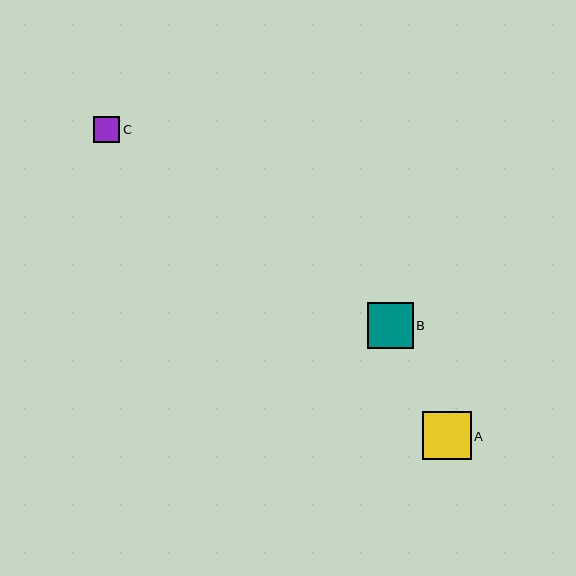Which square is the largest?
Square A is the largest with a size of approximately 48 pixels.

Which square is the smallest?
Square C is the smallest with a size of approximately 26 pixels.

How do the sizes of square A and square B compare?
Square A and square B are approximately the same size.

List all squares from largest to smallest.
From largest to smallest: A, B, C.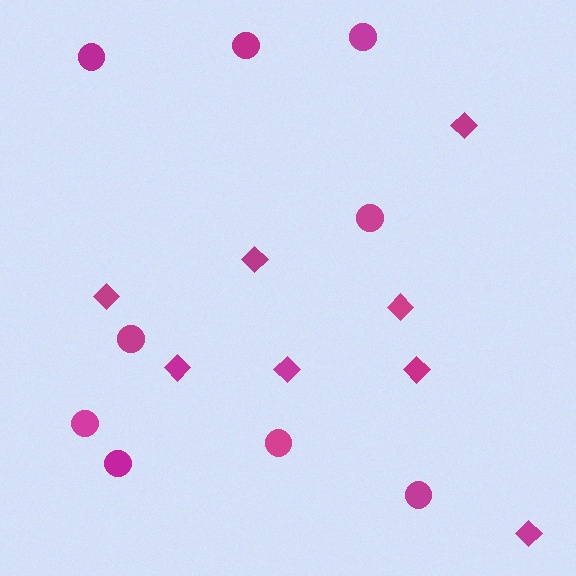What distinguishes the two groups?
There are 2 groups: one group of circles (9) and one group of diamonds (8).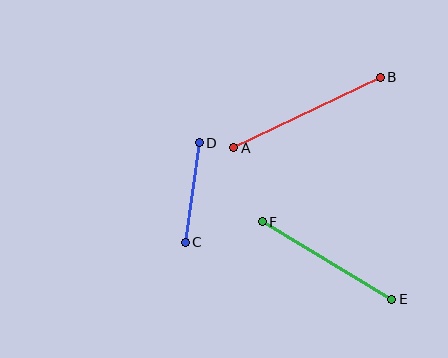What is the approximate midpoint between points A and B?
The midpoint is at approximately (307, 112) pixels.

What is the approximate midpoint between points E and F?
The midpoint is at approximately (327, 261) pixels.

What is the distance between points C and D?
The distance is approximately 100 pixels.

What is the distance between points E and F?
The distance is approximately 151 pixels.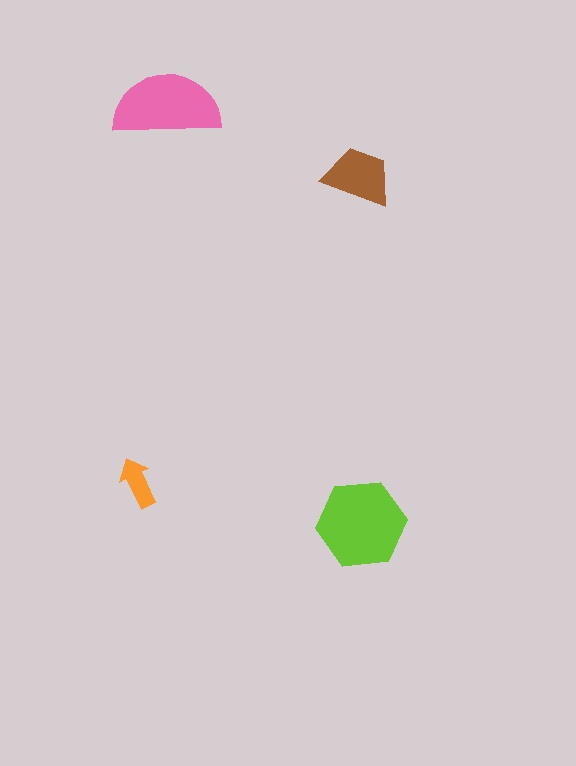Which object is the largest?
The lime hexagon.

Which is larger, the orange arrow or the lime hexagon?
The lime hexagon.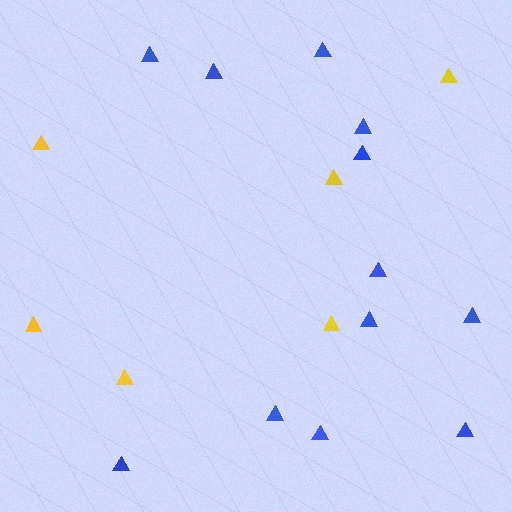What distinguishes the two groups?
There are 2 groups: one group of blue triangles (12) and one group of yellow triangles (6).